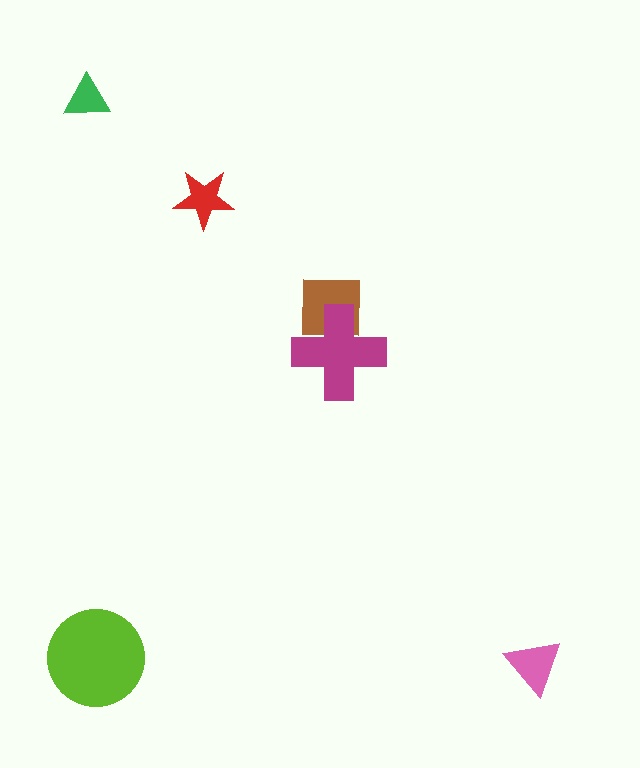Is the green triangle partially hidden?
No, no other shape covers it.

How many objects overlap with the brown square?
1 object overlaps with the brown square.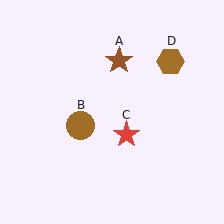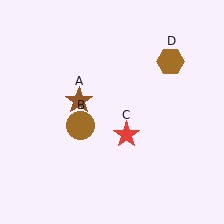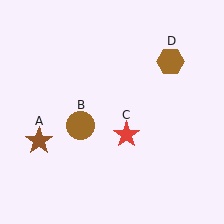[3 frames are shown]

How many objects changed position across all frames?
1 object changed position: brown star (object A).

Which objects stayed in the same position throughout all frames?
Brown circle (object B) and red star (object C) and brown hexagon (object D) remained stationary.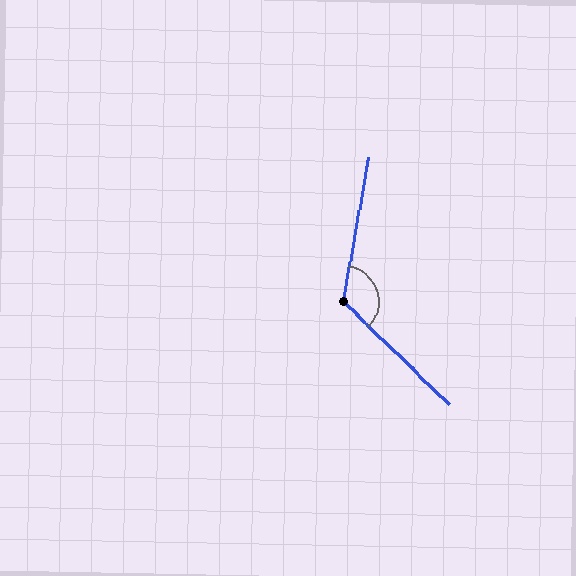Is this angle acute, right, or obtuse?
It is obtuse.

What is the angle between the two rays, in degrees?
Approximately 124 degrees.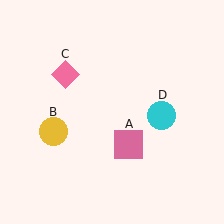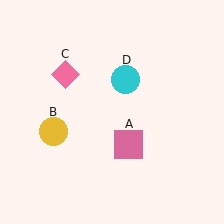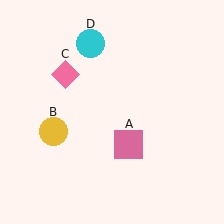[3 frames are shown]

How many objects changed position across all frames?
1 object changed position: cyan circle (object D).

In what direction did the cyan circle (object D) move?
The cyan circle (object D) moved up and to the left.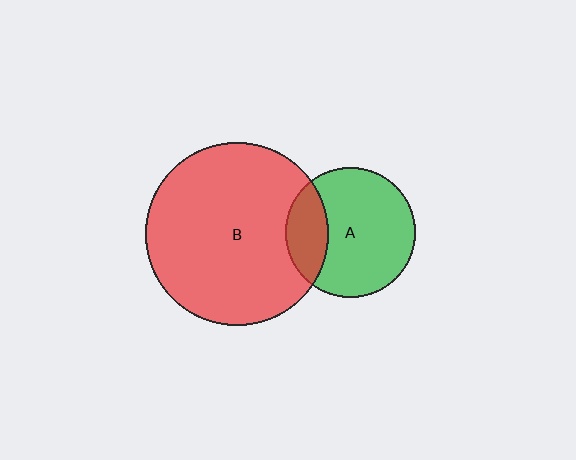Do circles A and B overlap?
Yes.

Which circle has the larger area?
Circle B (red).